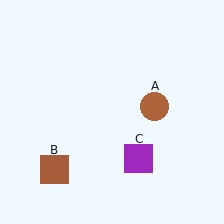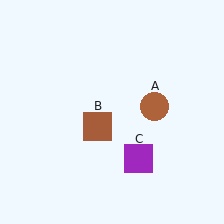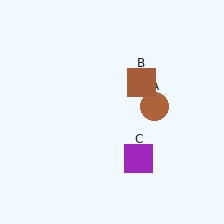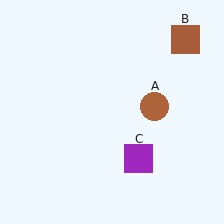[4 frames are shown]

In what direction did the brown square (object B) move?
The brown square (object B) moved up and to the right.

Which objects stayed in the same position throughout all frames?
Brown circle (object A) and purple square (object C) remained stationary.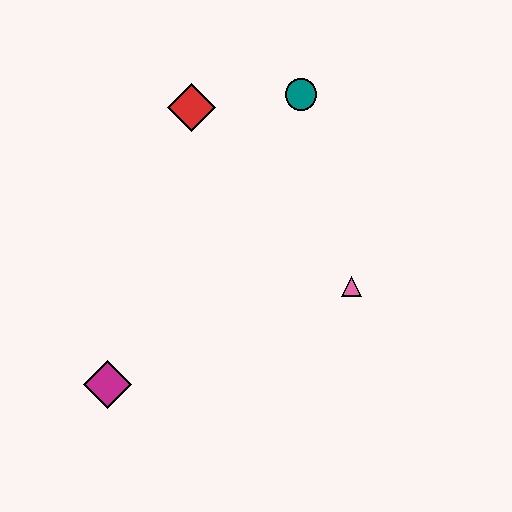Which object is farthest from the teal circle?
The magenta diamond is farthest from the teal circle.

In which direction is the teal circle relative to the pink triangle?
The teal circle is above the pink triangle.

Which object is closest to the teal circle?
The red diamond is closest to the teal circle.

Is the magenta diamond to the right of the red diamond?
No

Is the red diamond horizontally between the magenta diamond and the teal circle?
Yes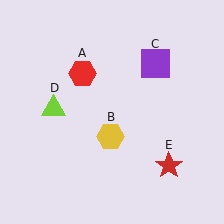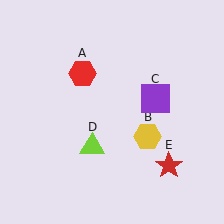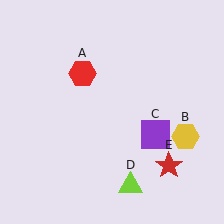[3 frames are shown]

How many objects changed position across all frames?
3 objects changed position: yellow hexagon (object B), purple square (object C), lime triangle (object D).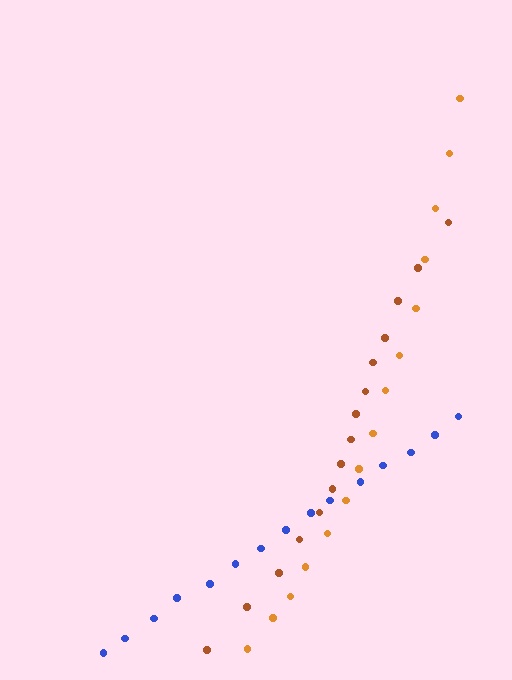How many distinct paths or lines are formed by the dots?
There are 3 distinct paths.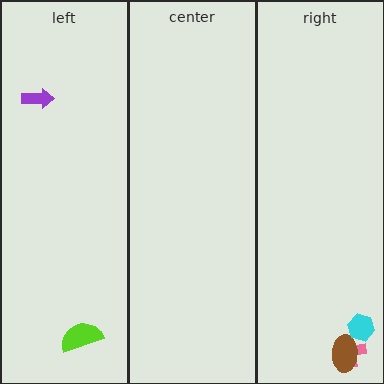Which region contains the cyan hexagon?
The right region.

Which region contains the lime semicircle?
The left region.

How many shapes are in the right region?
3.